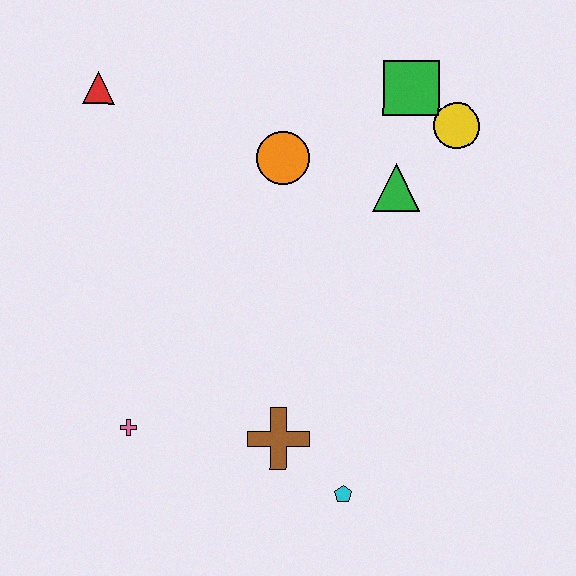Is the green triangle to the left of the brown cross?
No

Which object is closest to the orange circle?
The green triangle is closest to the orange circle.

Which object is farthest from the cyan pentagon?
The red triangle is farthest from the cyan pentagon.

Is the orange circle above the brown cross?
Yes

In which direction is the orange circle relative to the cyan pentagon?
The orange circle is above the cyan pentagon.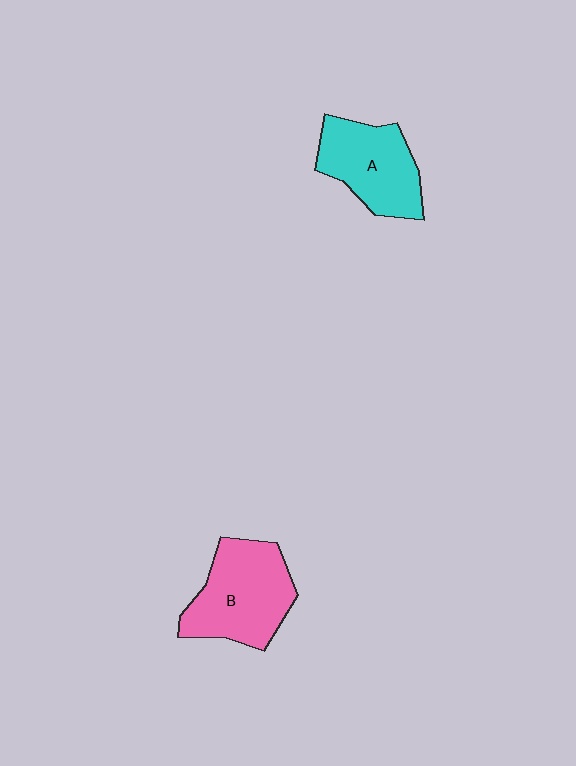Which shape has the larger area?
Shape B (pink).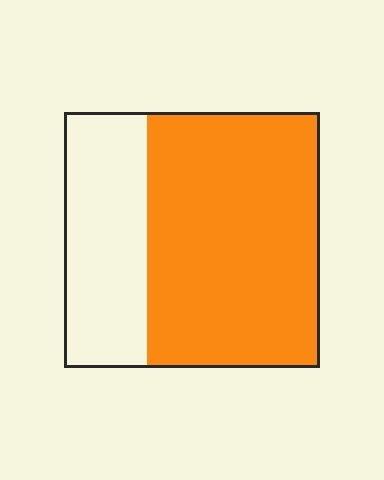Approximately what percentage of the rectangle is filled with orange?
Approximately 70%.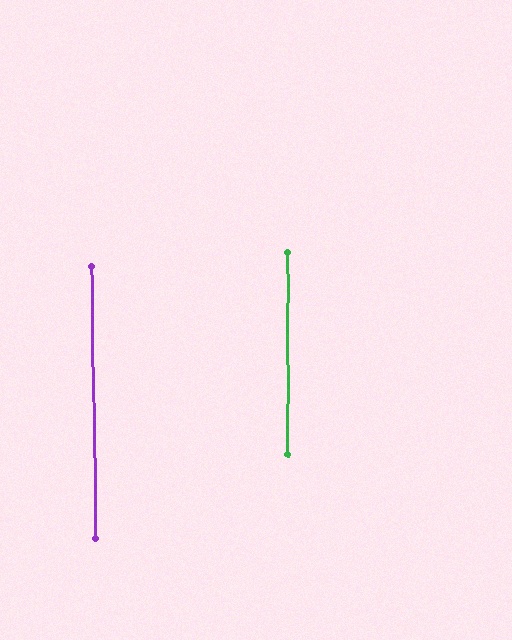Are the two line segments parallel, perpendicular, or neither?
Parallel — their directions differ by only 0.9°.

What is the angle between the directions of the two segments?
Approximately 1 degree.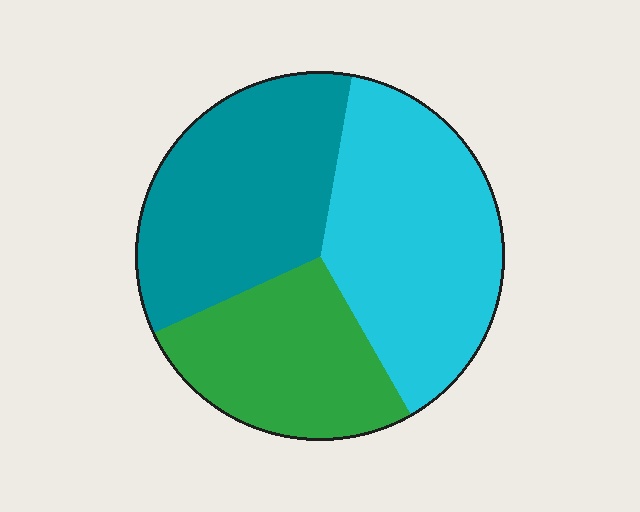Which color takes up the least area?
Green, at roughly 25%.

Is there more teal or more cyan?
Cyan.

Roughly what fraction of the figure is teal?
Teal covers about 35% of the figure.